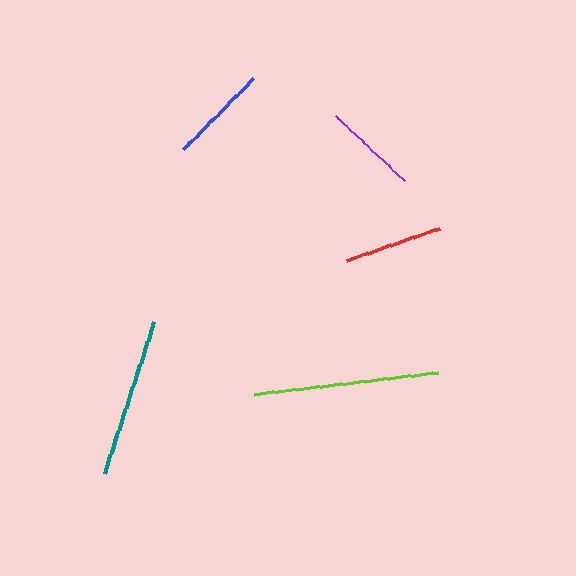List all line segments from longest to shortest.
From longest to shortest: lime, teal, blue, red, purple.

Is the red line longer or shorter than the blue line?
The blue line is longer than the red line.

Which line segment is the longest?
The lime line is the longest at approximately 186 pixels.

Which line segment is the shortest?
The purple line is the shortest at approximately 95 pixels.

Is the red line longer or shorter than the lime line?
The lime line is longer than the red line.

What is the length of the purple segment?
The purple segment is approximately 95 pixels long.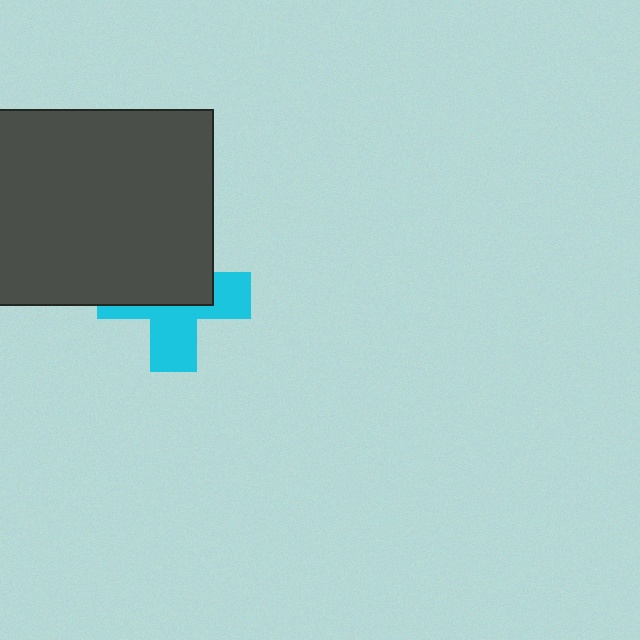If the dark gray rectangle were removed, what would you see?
You would see the complete cyan cross.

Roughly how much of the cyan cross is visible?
About half of it is visible (roughly 48%).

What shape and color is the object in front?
The object in front is a dark gray rectangle.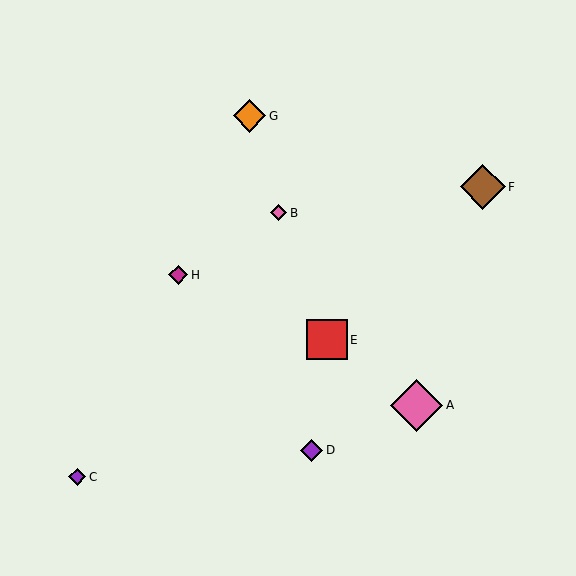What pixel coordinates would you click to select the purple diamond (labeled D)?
Click at (312, 450) to select the purple diamond D.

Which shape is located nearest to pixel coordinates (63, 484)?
The purple diamond (labeled C) at (77, 477) is nearest to that location.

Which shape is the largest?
The pink diamond (labeled A) is the largest.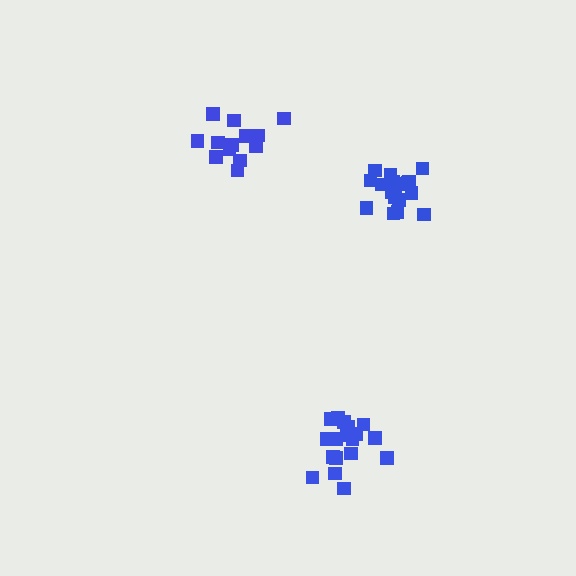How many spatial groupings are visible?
There are 3 spatial groupings.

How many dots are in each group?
Group 1: 18 dots, Group 2: 13 dots, Group 3: 18 dots (49 total).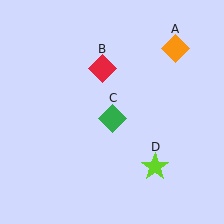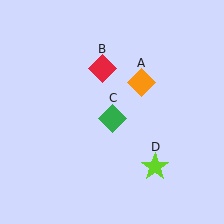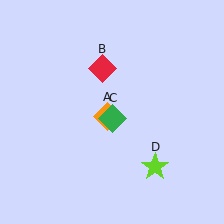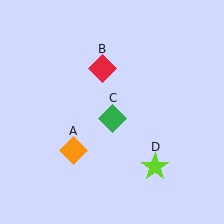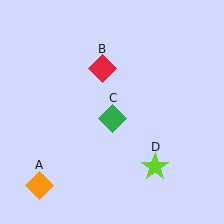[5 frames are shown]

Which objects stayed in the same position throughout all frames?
Red diamond (object B) and green diamond (object C) and lime star (object D) remained stationary.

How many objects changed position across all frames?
1 object changed position: orange diamond (object A).